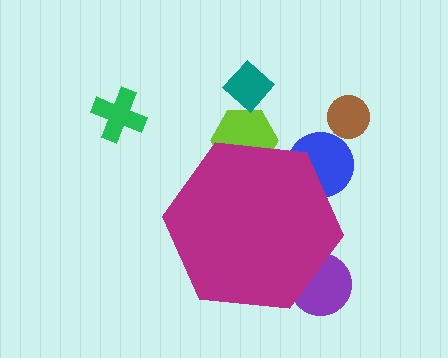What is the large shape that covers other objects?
A magenta hexagon.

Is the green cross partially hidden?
No, the green cross is fully visible.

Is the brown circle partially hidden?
No, the brown circle is fully visible.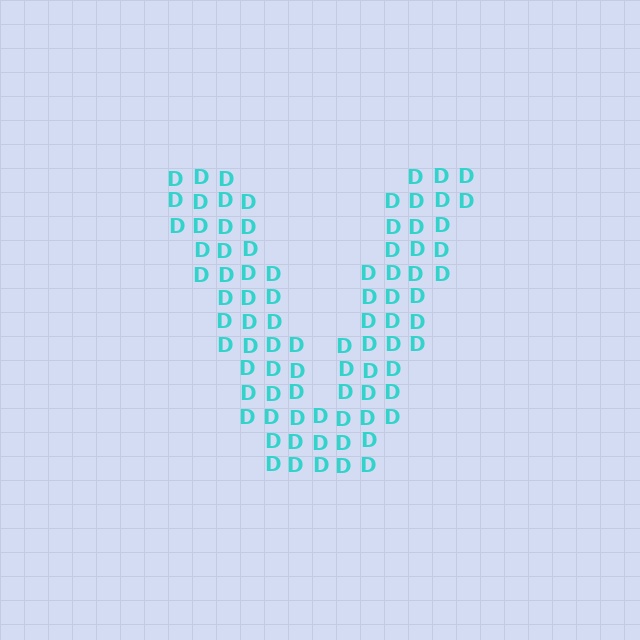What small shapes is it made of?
It is made of small letter D's.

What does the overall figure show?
The overall figure shows the letter V.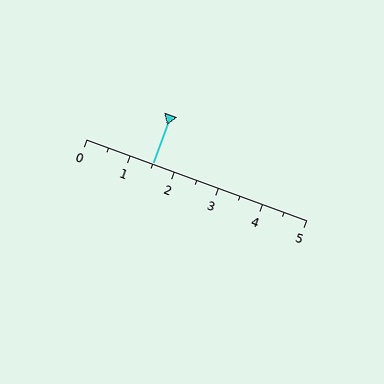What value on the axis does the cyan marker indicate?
The marker indicates approximately 1.5.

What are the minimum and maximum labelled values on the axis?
The axis runs from 0 to 5.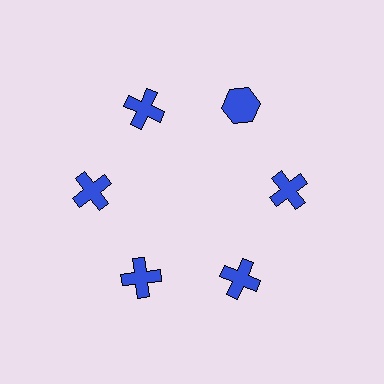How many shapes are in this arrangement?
There are 6 shapes arranged in a ring pattern.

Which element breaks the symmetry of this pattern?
The blue hexagon at roughly the 1 o'clock position breaks the symmetry. All other shapes are blue crosses.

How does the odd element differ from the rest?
It has a different shape: hexagon instead of cross.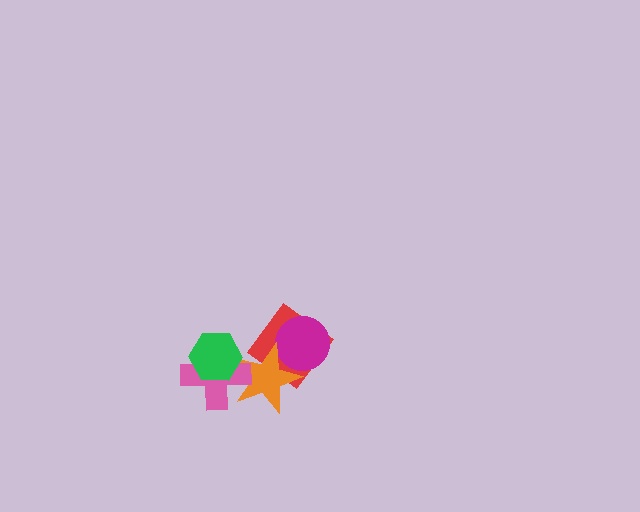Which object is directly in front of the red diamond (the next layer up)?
The magenta circle is directly in front of the red diamond.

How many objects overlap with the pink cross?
2 objects overlap with the pink cross.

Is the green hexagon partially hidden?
No, no other shape covers it.